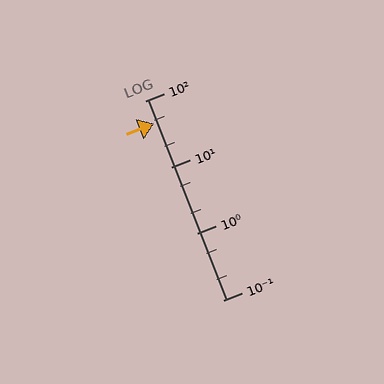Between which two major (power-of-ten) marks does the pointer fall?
The pointer is between 10 and 100.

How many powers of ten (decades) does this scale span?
The scale spans 3 decades, from 0.1 to 100.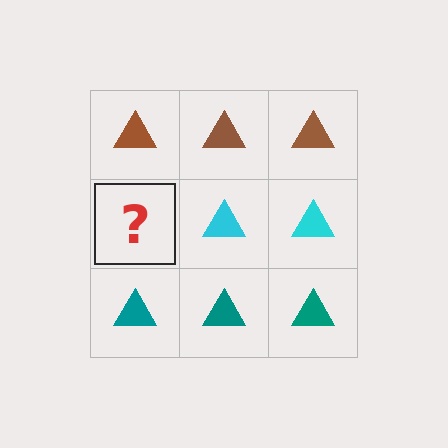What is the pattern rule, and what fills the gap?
The rule is that each row has a consistent color. The gap should be filled with a cyan triangle.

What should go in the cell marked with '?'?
The missing cell should contain a cyan triangle.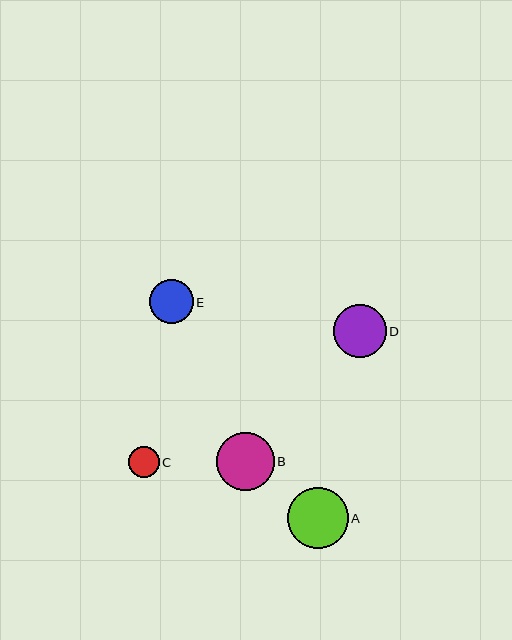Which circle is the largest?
Circle A is the largest with a size of approximately 61 pixels.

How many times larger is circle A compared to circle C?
Circle A is approximately 2.0 times the size of circle C.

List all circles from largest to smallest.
From largest to smallest: A, B, D, E, C.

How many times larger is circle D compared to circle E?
Circle D is approximately 1.2 times the size of circle E.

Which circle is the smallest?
Circle C is the smallest with a size of approximately 31 pixels.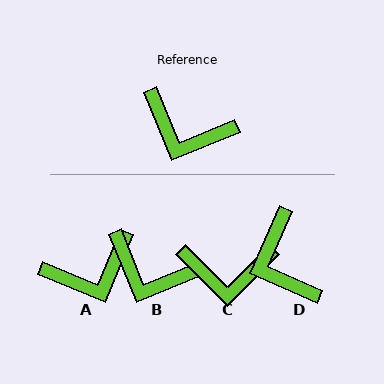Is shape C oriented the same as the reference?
No, it is off by about 23 degrees.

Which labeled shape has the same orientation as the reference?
B.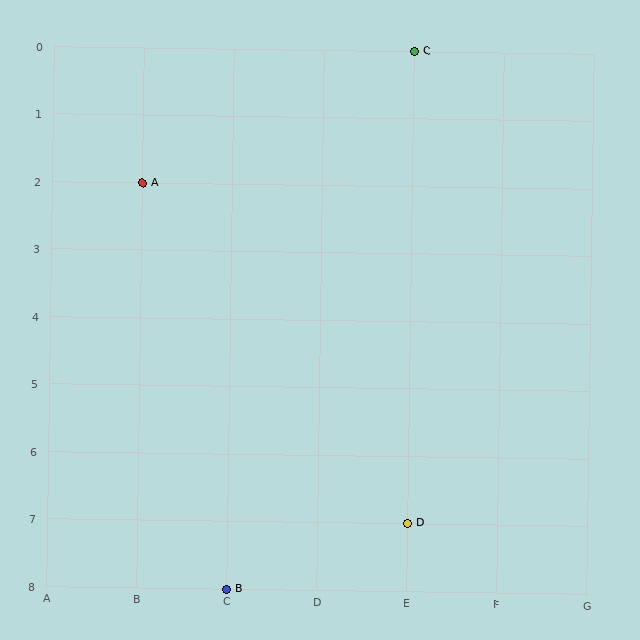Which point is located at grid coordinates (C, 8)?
Point B is at (C, 8).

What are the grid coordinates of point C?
Point C is at grid coordinates (E, 0).